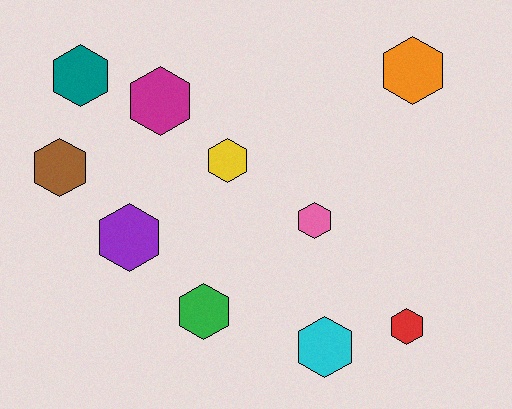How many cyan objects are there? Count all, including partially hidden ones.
There is 1 cyan object.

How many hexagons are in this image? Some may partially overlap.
There are 10 hexagons.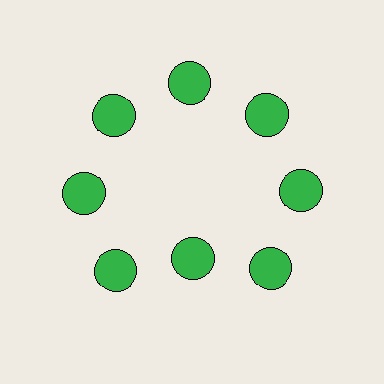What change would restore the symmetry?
The symmetry would be restored by moving it outward, back onto the ring so that all 8 circles sit at equal angles and equal distance from the center.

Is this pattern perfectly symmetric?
No. The 8 green circles are arranged in a ring, but one element near the 6 o'clock position is pulled inward toward the center, breaking the 8-fold rotational symmetry.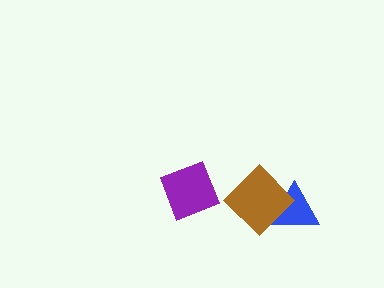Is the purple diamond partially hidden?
No, no other shape covers it.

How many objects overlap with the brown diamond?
1 object overlaps with the brown diamond.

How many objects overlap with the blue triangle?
1 object overlaps with the blue triangle.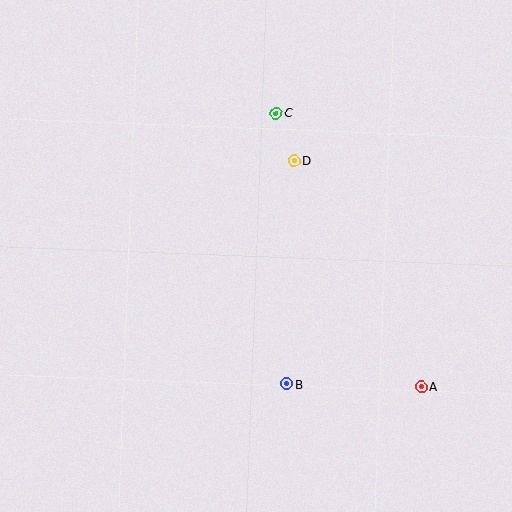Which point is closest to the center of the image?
Point D at (294, 161) is closest to the center.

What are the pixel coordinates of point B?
Point B is at (287, 384).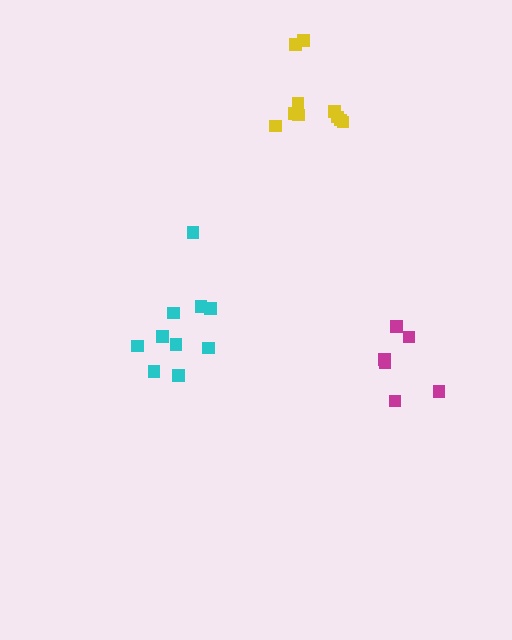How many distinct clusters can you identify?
There are 3 distinct clusters.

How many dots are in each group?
Group 1: 10 dots, Group 2: 6 dots, Group 3: 10 dots (26 total).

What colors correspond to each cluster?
The clusters are colored: yellow, magenta, cyan.